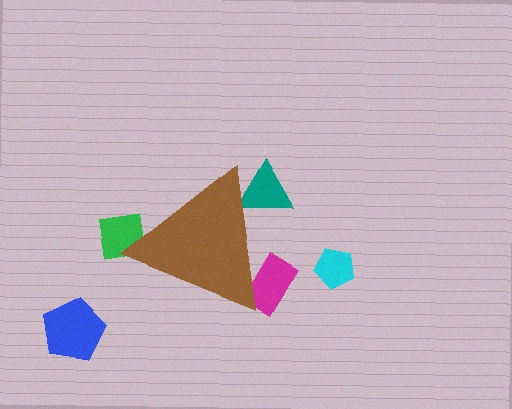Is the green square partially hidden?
Yes, the green square is partially hidden behind the brown triangle.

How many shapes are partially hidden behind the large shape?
3 shapes are partially hidden.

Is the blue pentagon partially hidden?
No, the blue pentagon is fully visible.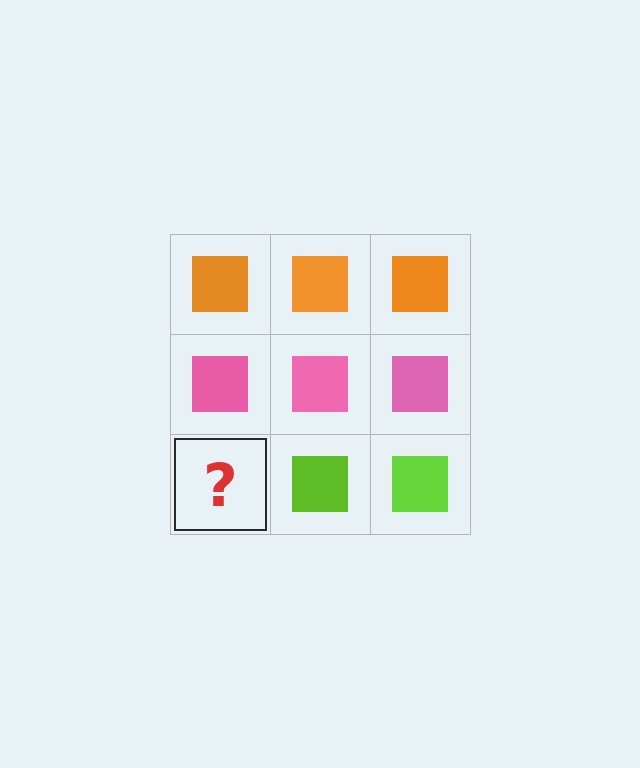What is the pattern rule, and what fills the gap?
The rule is that each row has a consistent color. The gap should be filled with a lime square.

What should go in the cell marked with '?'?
The missing cell should contain a lime square.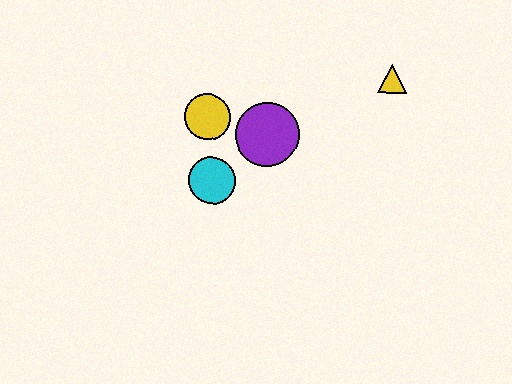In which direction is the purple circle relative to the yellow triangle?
The purple circle is to the left of the yellow triangle.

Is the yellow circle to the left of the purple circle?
Yes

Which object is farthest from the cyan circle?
The yellow triangle is farthest from the cyan circle.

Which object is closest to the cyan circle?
The yellow circle is closest to the cyan circle.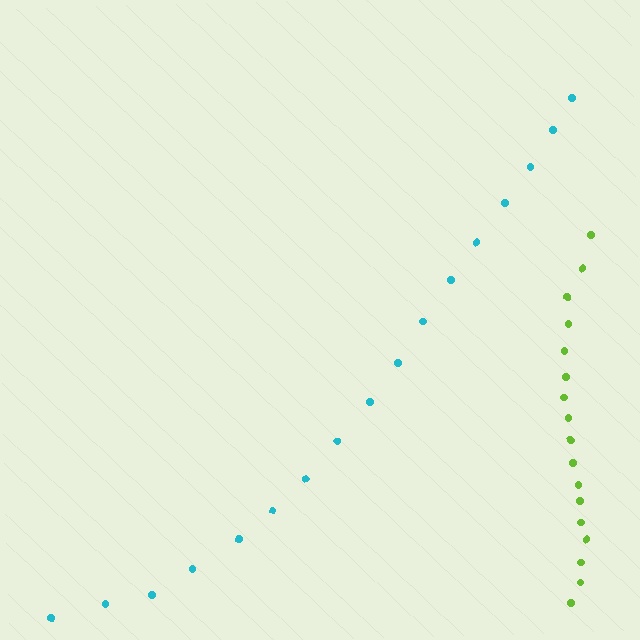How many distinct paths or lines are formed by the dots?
There are 2 distinct paths.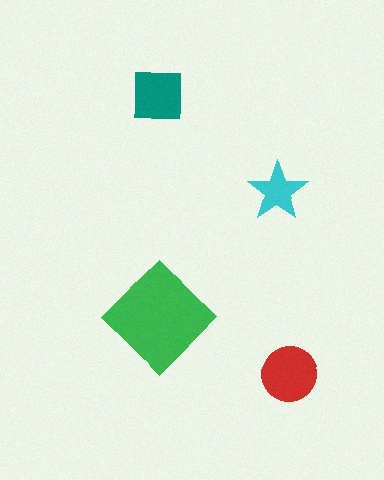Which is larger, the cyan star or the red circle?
The red circle.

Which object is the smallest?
The cyan star.